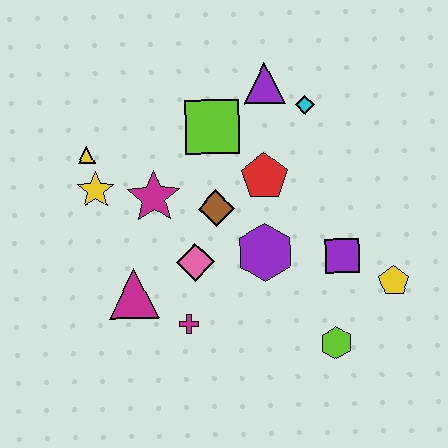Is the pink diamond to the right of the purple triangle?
No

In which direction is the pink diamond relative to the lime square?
The pink diamond is below the lime square.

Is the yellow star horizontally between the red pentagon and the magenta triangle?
No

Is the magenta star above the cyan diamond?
No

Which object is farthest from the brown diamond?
The yellow pentagon is farthest from the brown diamond.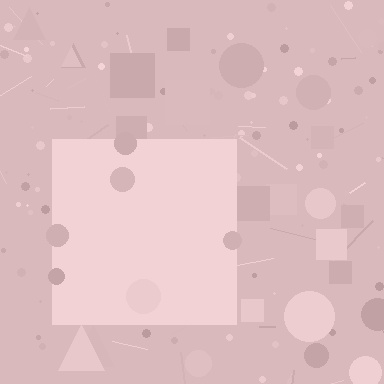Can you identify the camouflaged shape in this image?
The camouflaged shape is a square.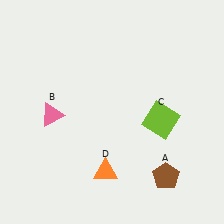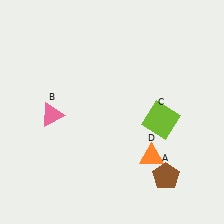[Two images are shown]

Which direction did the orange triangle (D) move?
The orange triangle (D) moved right.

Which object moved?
The orange triangle (D) moved right.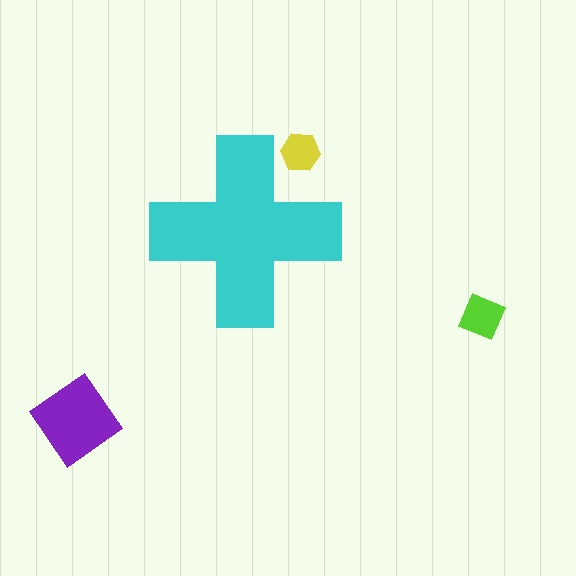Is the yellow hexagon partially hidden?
Yes, the yellow hexagon is partially hidden behind the cyan cross.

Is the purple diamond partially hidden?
No, the purple diamond is fully visible.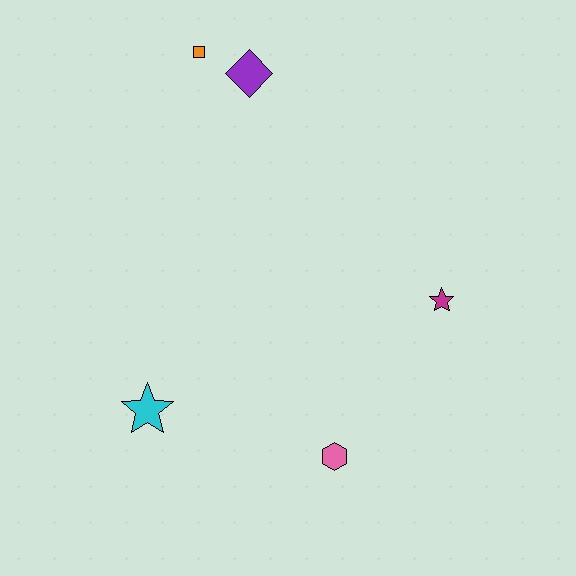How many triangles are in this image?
There are no triangles.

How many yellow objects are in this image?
There are no yellow objects.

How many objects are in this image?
There are 5 objects.